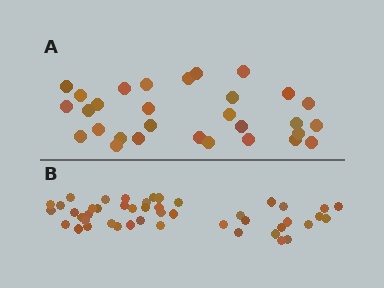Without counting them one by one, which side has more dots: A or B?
Region B (the bottom region) has more dots.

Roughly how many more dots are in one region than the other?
Region B has approximately 15 more dots than region A.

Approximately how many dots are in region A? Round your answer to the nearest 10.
About 30 dots.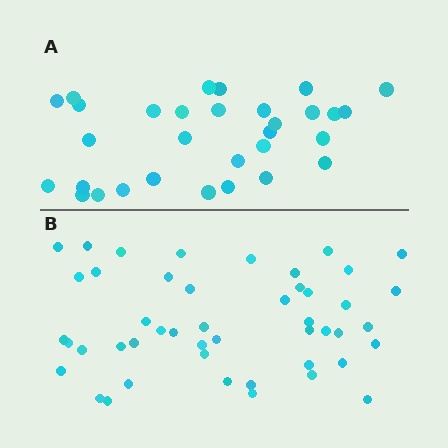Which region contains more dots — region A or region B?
Region B (the bottom region) has more dots.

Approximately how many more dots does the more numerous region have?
Region B has approximately 15 more dots than region A.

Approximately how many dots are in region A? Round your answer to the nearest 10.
About 30 dots. (The exact count is 31, which rounds to 30.)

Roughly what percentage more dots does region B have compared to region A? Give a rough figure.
About 50% more.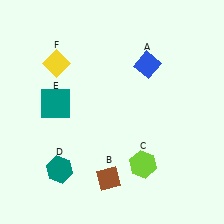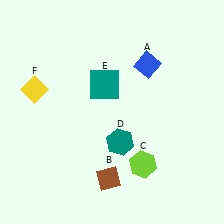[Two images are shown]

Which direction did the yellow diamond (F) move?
The yellow diamond (F) moved down.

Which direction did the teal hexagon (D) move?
The teal hexagon (D) moved right.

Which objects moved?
The objects that moved are: the teal hexagon (D), the teal square (E), the yellow diamond (F).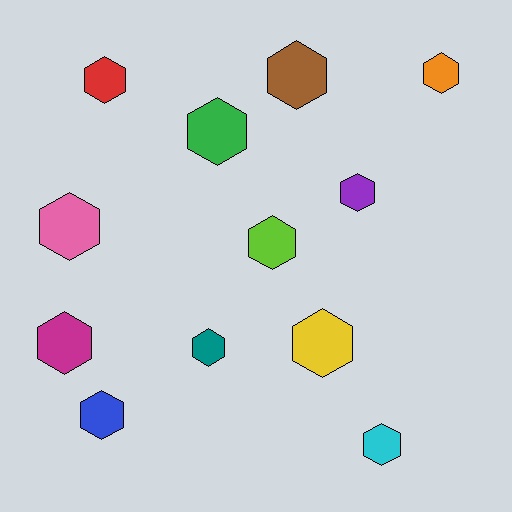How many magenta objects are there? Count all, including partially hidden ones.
There is 1 magenta object.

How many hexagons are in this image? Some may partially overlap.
There are 12 hexagons.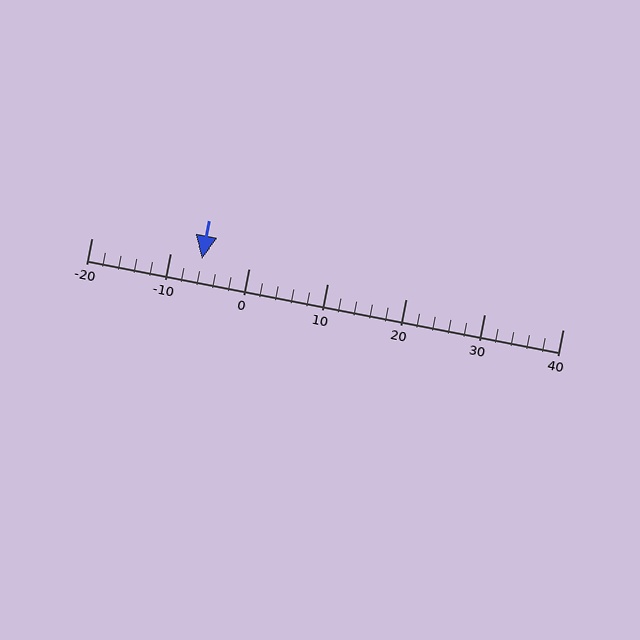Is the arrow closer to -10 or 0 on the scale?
The arrow is closer to -10.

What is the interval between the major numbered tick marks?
The major tick marks are spaced 10 units apart.